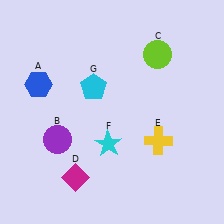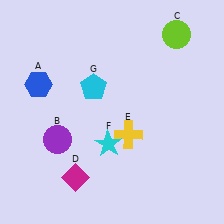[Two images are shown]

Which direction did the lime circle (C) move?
The lime circle (C) moved up.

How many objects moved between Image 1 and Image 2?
2 objects moved between the two images.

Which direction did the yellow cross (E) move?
The yellow cross (E) moved left.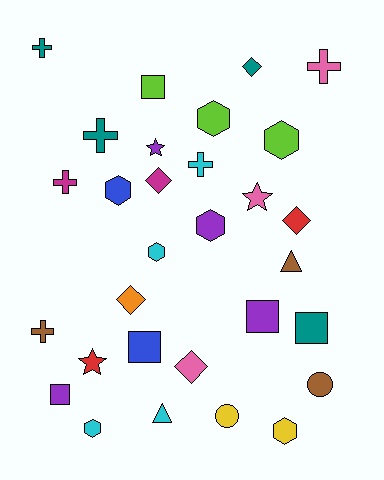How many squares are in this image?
There are 5 squares.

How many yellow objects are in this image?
There are 2 yellow objects.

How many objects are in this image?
There are 30 objects.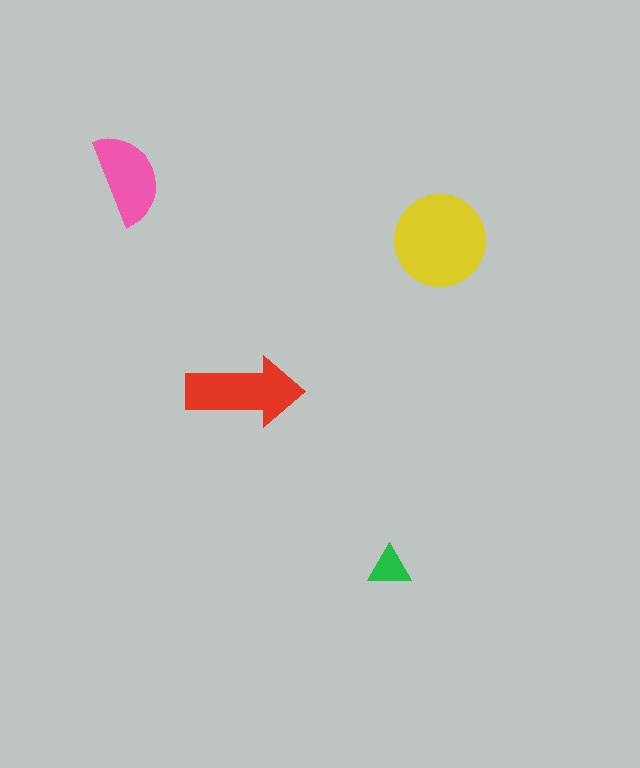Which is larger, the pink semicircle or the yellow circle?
The yellow circle.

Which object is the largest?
The yellow circle.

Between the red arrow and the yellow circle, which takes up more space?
The yellow circle.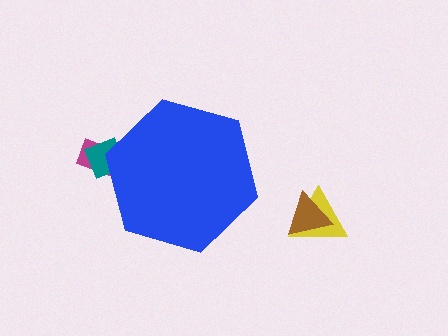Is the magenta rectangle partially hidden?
Yes, the magenta rectangle is partially hidden behind the blue hexagon.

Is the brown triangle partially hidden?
No, the brown triangle is fully visible.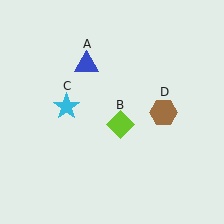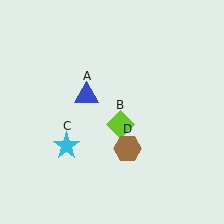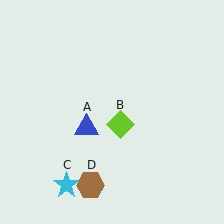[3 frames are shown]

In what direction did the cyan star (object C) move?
The cyan star (object C) moved down.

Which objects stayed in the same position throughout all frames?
Lime diamond (object B) remained stationary.